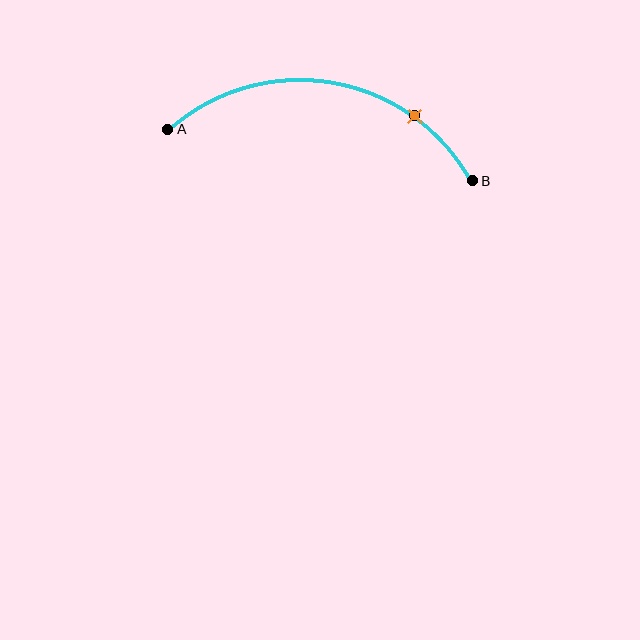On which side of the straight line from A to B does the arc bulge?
The arc bulges above the straight line connecting A and B.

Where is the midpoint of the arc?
The arc midpoint is the point on the curve farthest from the straight line joining A and B. It sits above that line.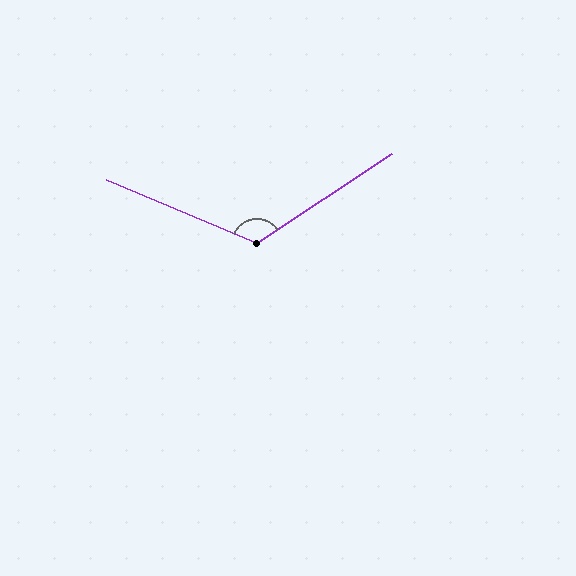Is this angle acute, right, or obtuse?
It is obtuse.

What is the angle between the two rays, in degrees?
Approximately 123 degrees.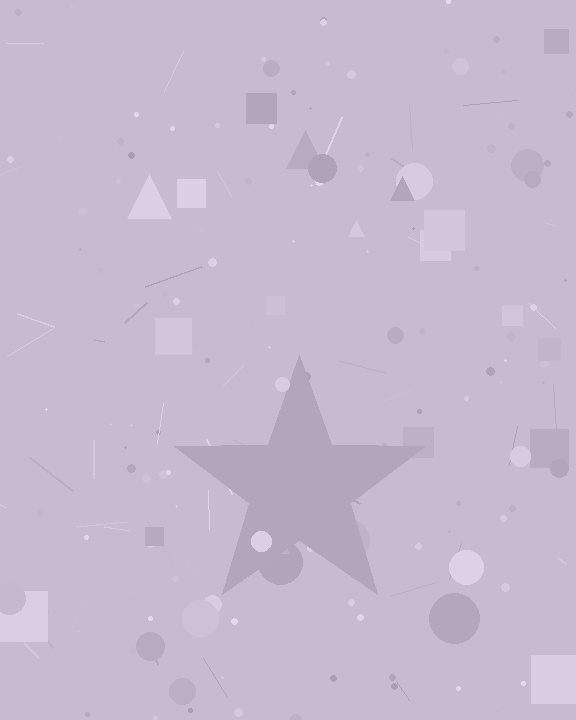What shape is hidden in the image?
A star is hidden in the image.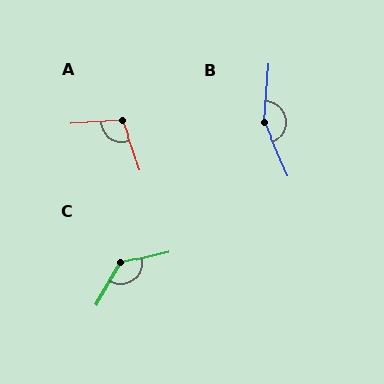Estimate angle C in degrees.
Approximately 134 degrees.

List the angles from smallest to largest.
A (106°), C (134°), B (152°).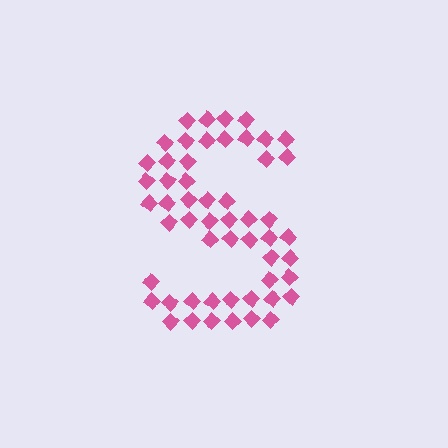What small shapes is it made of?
It is made of small diamonds.